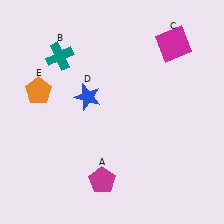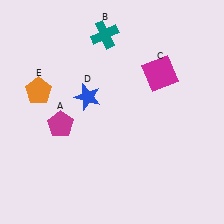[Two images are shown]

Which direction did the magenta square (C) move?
The magenta square (C) moved down.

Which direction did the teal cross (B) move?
The teal cross (B) moved right.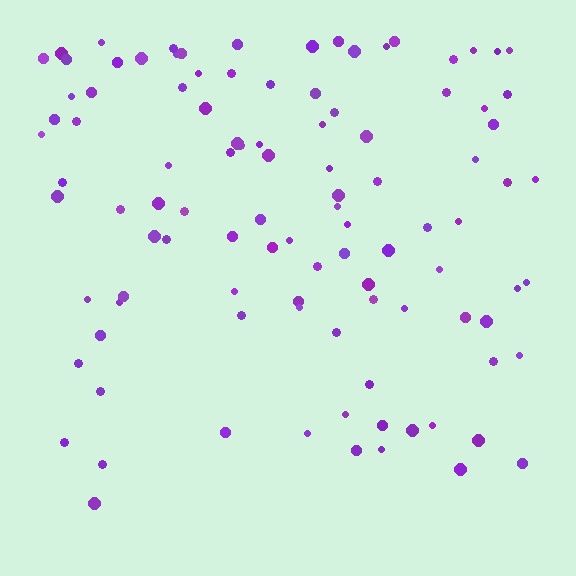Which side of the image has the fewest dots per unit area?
The bottom.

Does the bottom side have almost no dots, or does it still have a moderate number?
Still a moderate number, just noticeably fewer than the top.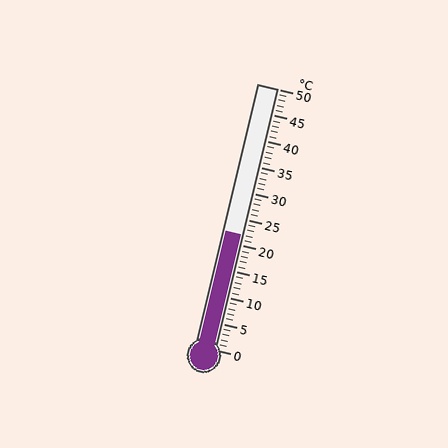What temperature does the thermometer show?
The thermometer shows approximately 22°C.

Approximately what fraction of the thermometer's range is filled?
The thermometer is filled to approximately 45% of its range.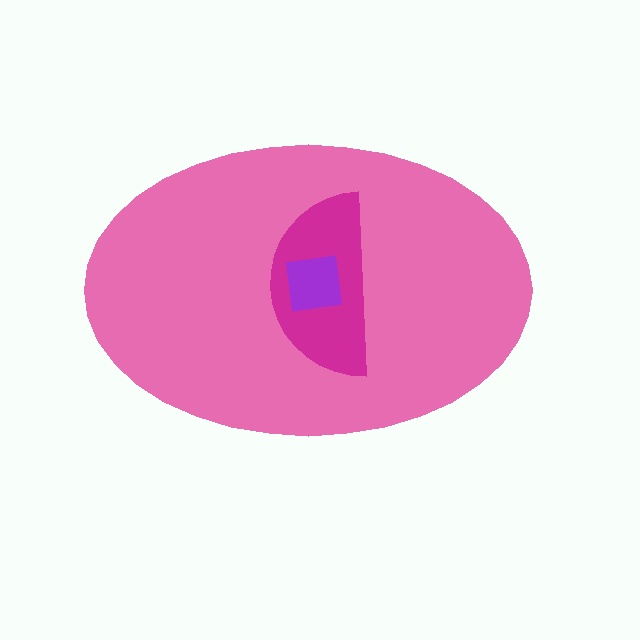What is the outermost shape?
The pink ellipse.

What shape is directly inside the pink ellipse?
The magenta semicircle.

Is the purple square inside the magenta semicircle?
Yes.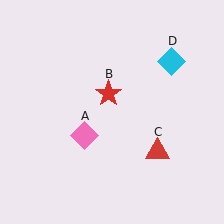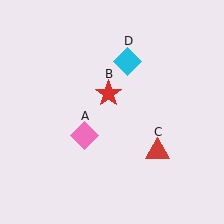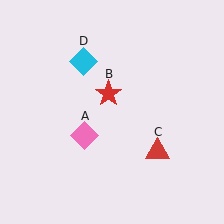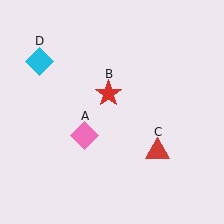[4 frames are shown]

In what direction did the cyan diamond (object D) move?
The cyan diamond (object D) moved left.